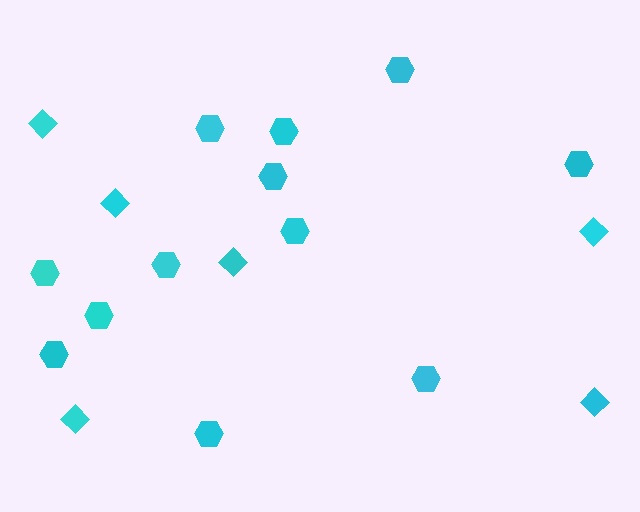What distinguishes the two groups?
There are 2 groups: one group of diamonds (6) and one group of hexagons (12).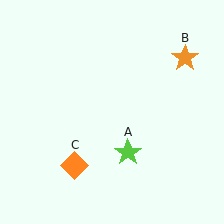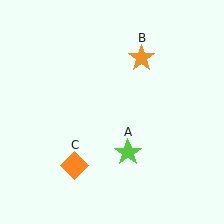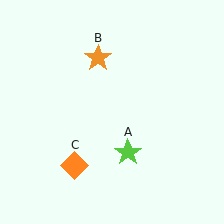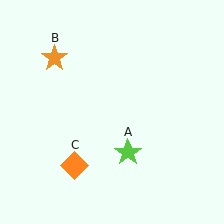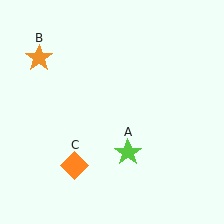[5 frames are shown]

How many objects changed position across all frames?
1 object changed position: orange star (object B).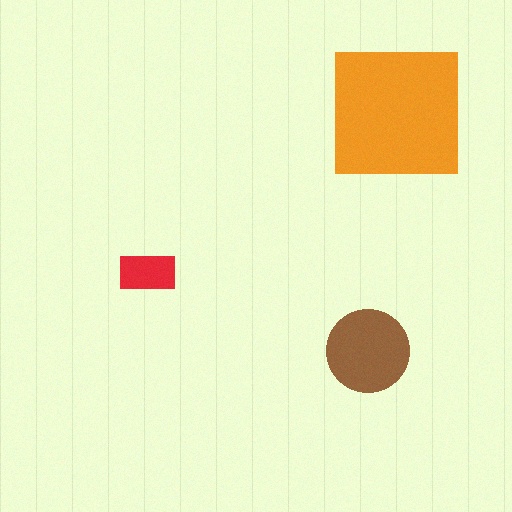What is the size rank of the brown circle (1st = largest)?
2nd.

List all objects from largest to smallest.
The orange square, the brown circle, the red rectangle.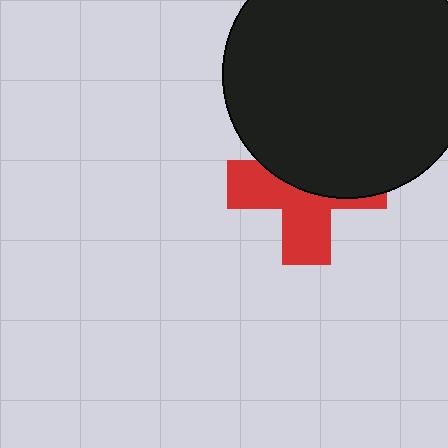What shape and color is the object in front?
The object in front is a black circle.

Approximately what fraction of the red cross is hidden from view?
Roughly 50% of the red cross is hidden behind the black circle.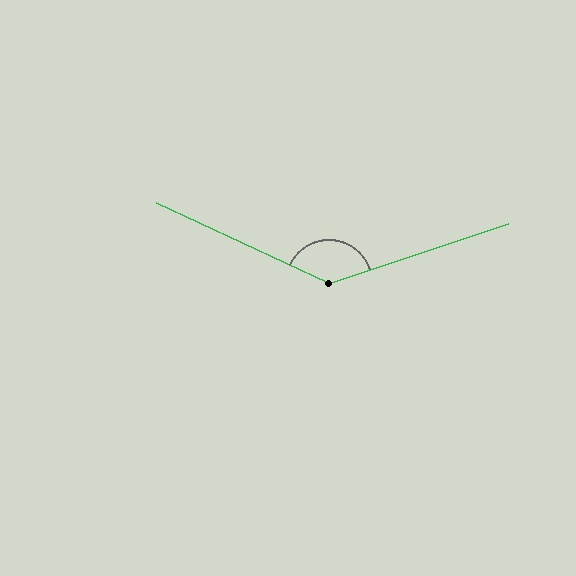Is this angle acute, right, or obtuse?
It is obtuse.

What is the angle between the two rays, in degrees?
Approximately 137 degrees.